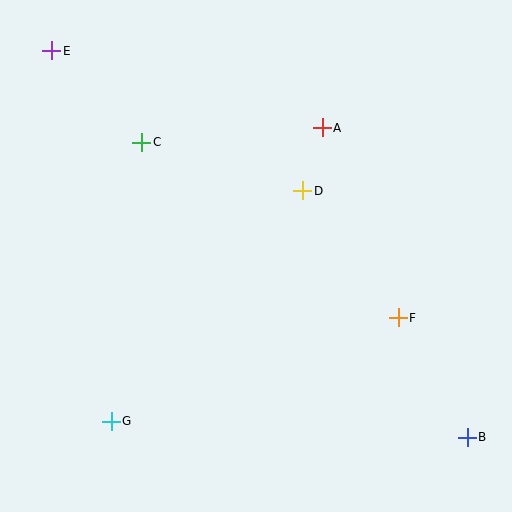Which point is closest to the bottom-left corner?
Point G is closest to the bottom-left corner.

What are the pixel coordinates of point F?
Point F is at (398, 318).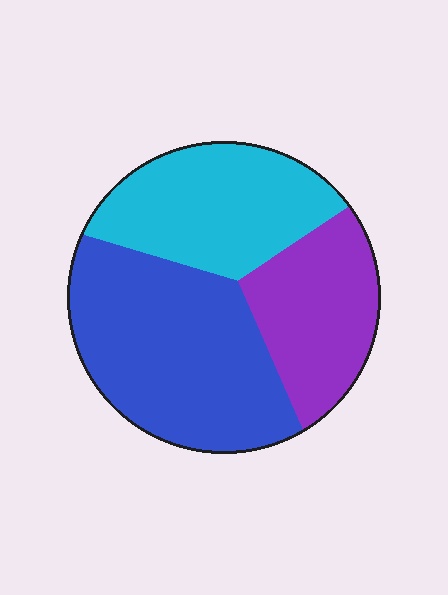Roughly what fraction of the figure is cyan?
Cyan covers roughly 30% of the figure.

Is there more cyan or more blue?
Blue.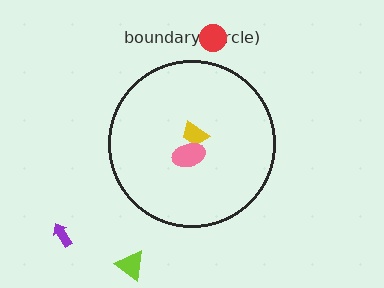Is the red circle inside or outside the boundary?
Outside.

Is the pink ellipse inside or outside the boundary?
Inside.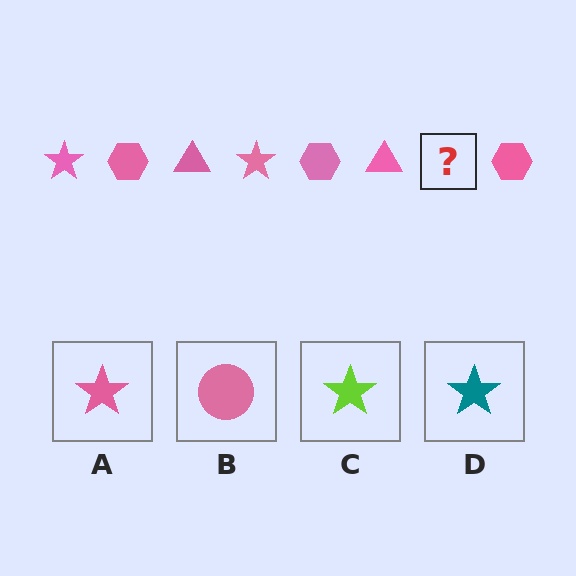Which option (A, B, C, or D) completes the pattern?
A.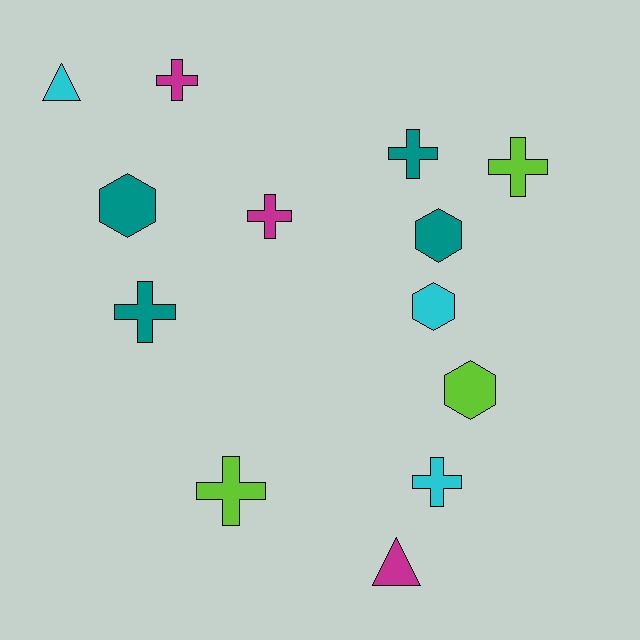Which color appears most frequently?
Teal, with 4 objects.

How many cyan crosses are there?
There is 1 cyan cross.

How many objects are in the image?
There are 13 objects.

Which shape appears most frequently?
Cross, with 7 objects.